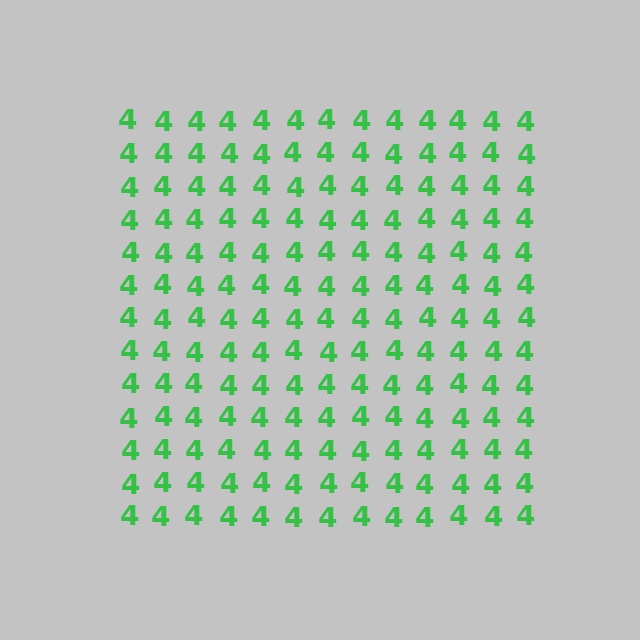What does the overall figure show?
The overall figure shows a square.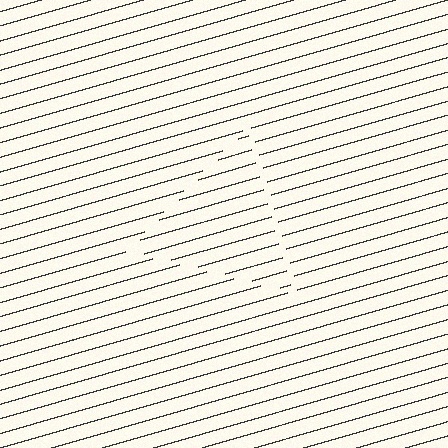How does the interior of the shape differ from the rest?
The interior of the shape contains the same grating, shifted by half a period — the contour is defined by the phase discontinuity where line-ends from the inner and outer gratings abut.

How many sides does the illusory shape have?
3 sides — the line-ends trace a triangle.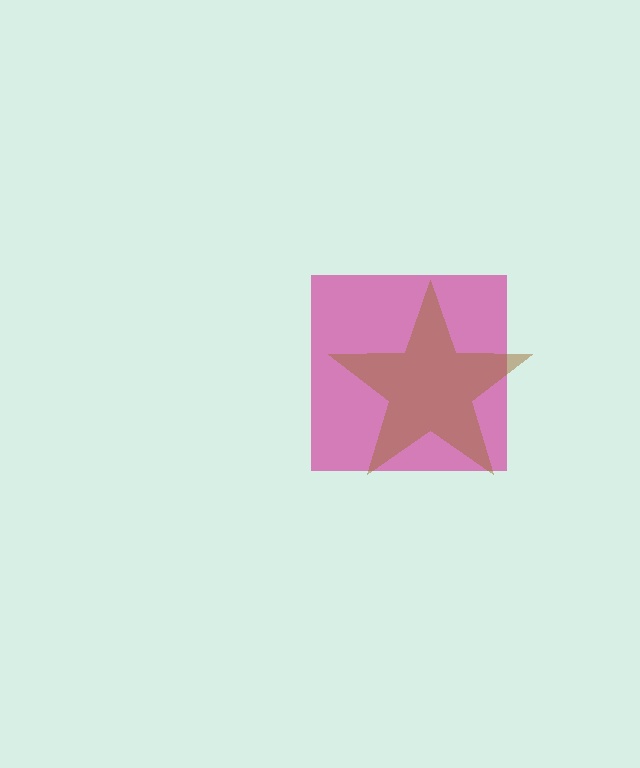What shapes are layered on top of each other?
The layered shapes are: a magenta square, a brown star.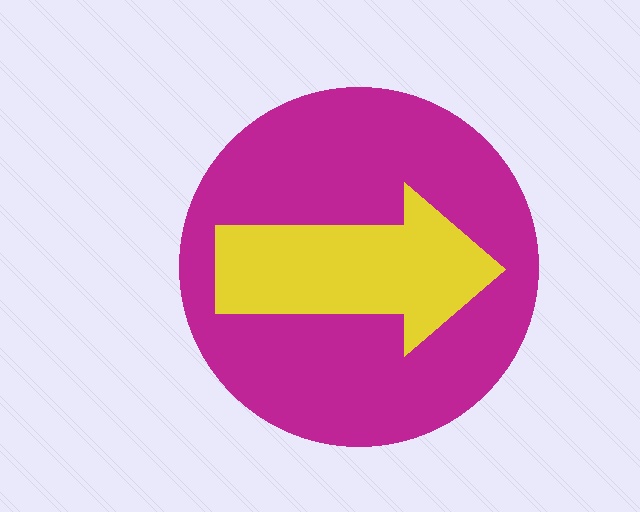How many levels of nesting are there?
2.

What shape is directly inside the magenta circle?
The yellow arrow.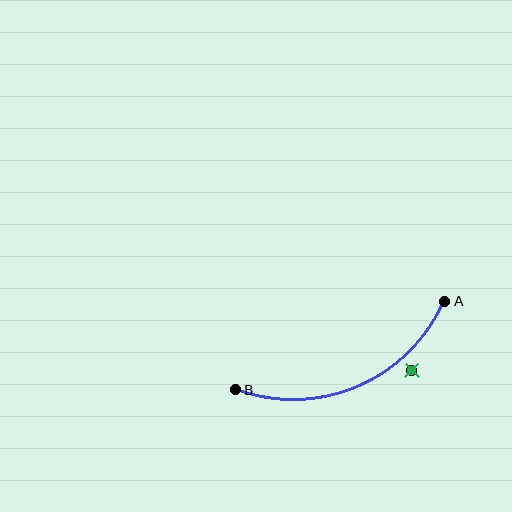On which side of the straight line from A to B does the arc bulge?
The arc bulges below the straight line connecting A and B.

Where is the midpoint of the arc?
The arc midpoint is the point on the curve farthest from the straight line joining A and B. It sits below that line.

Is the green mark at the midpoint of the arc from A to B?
No — the green mark does not lie on the arc at all. It sits slightly outside the curve.